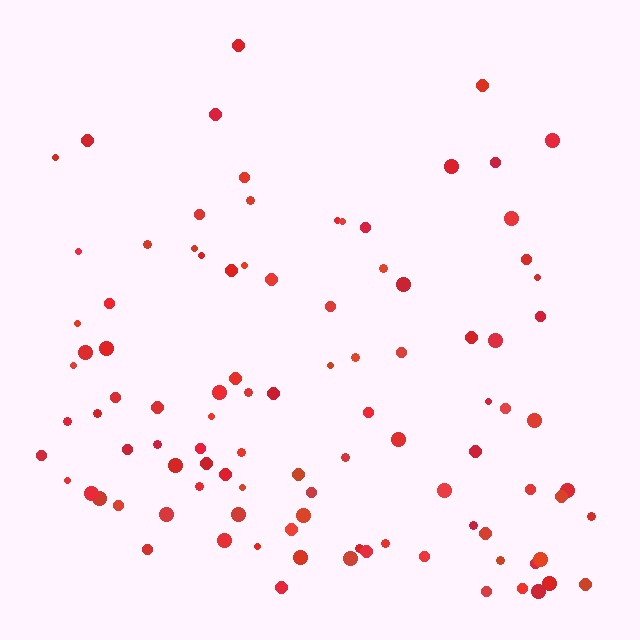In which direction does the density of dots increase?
From top to bottom, with the bottom side densest.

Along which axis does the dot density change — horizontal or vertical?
Vertical.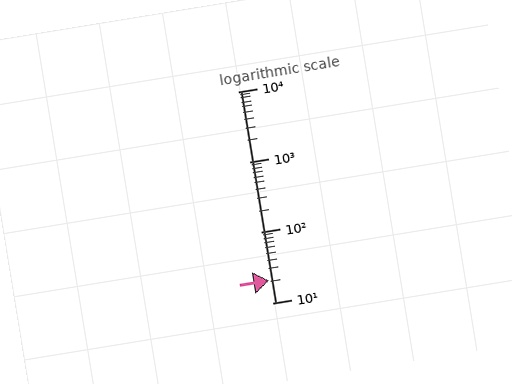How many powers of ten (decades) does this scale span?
The scale spans 3 decades, from 10 to 10000.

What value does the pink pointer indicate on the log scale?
The pointer indicates approximately 21.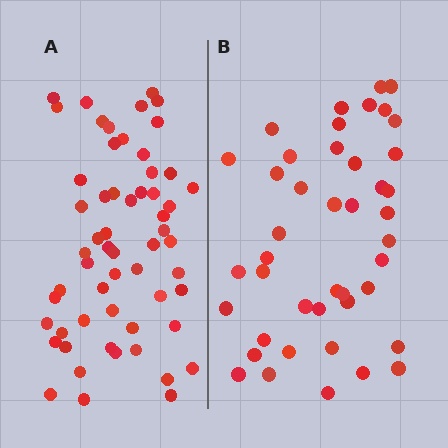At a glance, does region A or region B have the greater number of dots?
Region A (the left region) has more dots.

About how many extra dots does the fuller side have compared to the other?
Region A has approximately 15 more dots than region B.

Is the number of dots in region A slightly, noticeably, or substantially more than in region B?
Region A has noticeably more, but not dramatically so. The ratio is roughly 1.3 to 1.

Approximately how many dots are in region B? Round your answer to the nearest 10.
About 40 dots. (The exact count is 43, which rounds to 40.)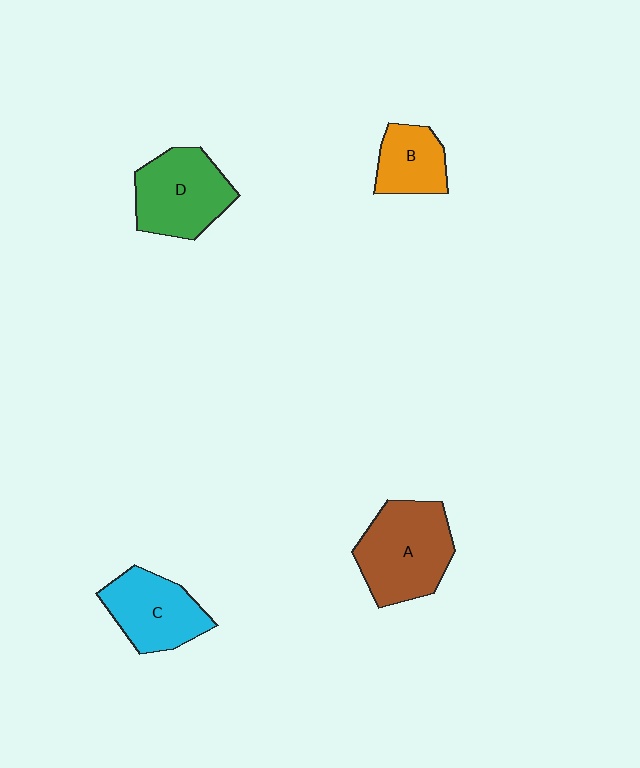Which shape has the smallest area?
Shape B (orange).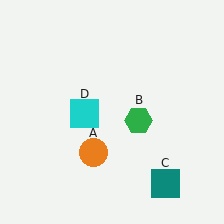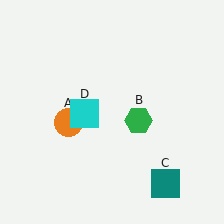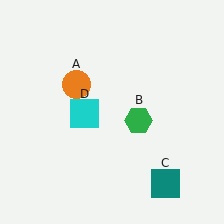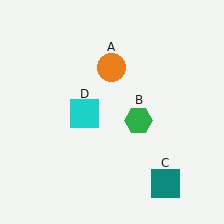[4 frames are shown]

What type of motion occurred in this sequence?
The orange circle (object A) rotated clockwise around the center of the scene.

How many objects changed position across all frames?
1 object changed position: orange circle (object A).